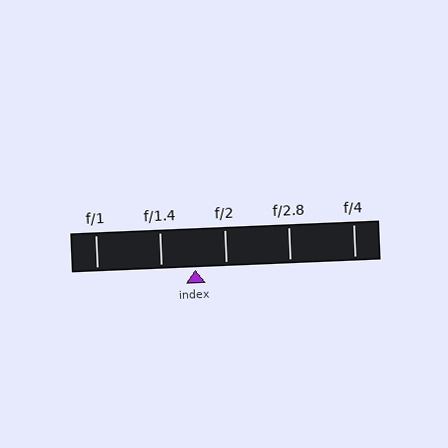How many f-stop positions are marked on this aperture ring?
There are 5 f-stop positions marked.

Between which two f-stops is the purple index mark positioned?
The index mark is between f/1.4 and f/2.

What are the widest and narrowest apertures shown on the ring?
The widest aperture shown is f/1 and the narrowest is f/4.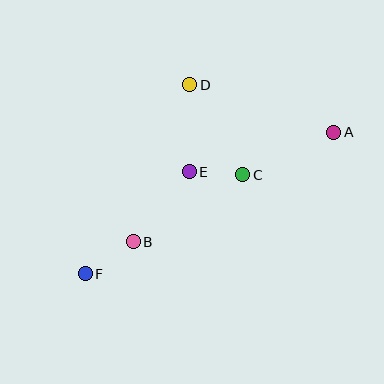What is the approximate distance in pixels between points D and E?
The distance between D and E is approximately 87 pixels.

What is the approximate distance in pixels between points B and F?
The distance between B and F is approximately 57 pixels.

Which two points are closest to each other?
Points C and E are closest to each other.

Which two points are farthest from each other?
Points A and F are farthest from each other.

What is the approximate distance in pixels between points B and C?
The distance between B and C is approximately 129 pixels.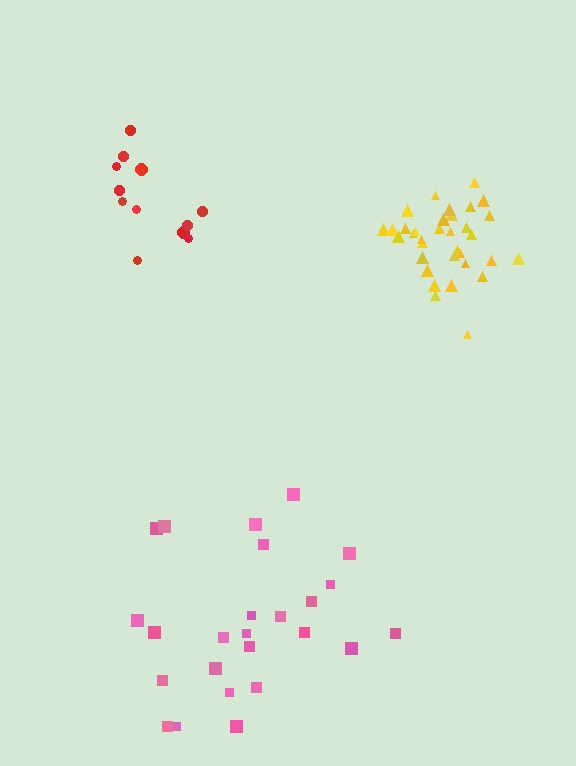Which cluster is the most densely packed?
Yellow.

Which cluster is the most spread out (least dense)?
Pink.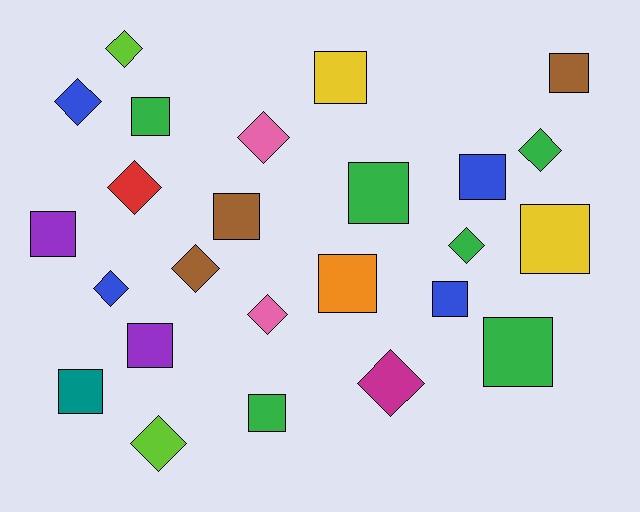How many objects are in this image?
There are 25 objects.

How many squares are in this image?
There are 14 squares.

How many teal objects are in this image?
There is 1 teal object.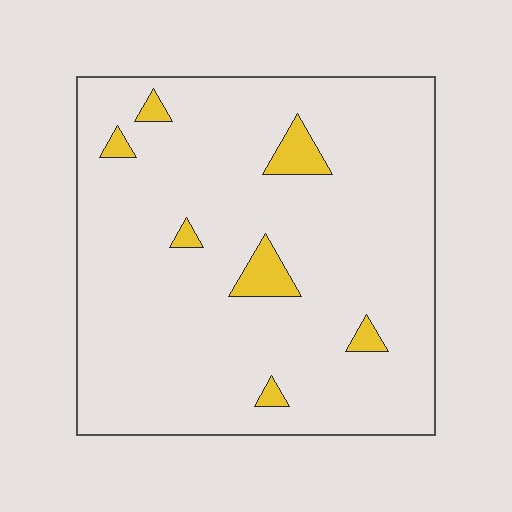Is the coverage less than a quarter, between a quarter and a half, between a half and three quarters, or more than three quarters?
Less than a quarter.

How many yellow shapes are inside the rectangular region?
7.